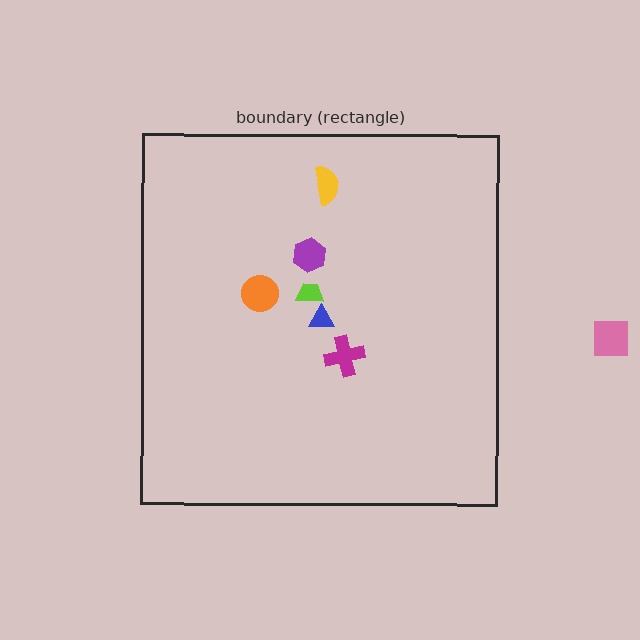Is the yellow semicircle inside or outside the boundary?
Inside.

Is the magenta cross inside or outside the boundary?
Inside.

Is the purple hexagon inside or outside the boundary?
Inside.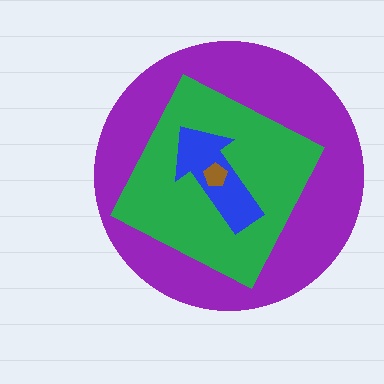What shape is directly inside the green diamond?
The blue arrow.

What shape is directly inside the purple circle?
The green diamond.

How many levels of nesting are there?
4.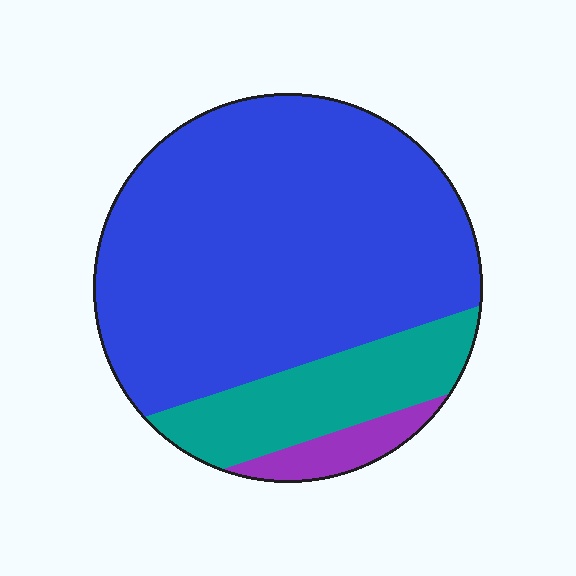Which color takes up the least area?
Purple, at roughly 5%.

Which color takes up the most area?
Blue, at roughly 75%.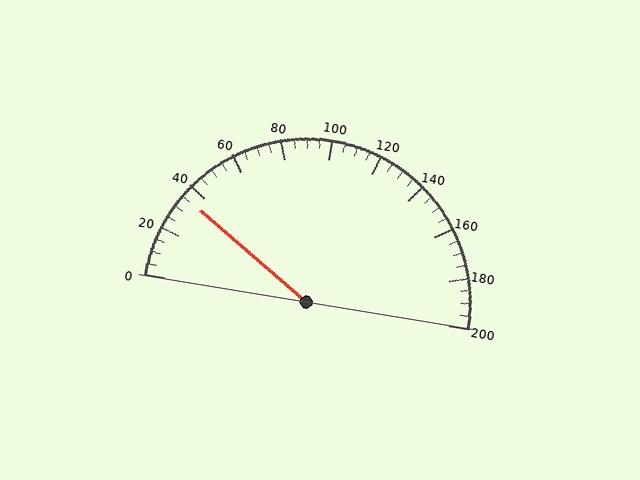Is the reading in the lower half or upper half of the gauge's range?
The reading is in the lower half of the range (0 to 200).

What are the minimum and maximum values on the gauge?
The gauge ranges from 0 to 200.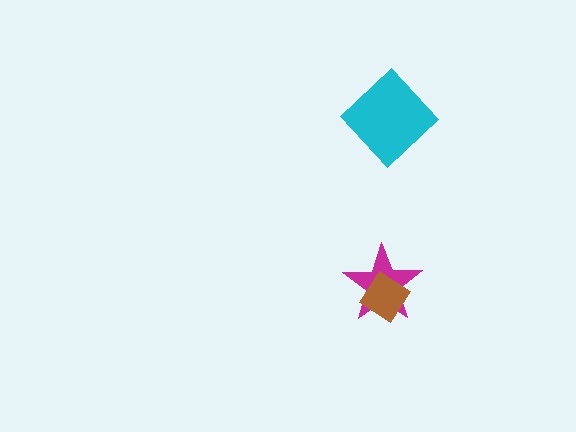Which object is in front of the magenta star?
The brown diamond is in front of the magenta star.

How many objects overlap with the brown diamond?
1 object overlaps with the brown diamond.